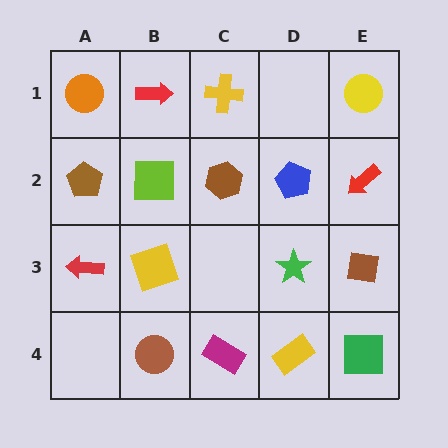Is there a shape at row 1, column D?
No, that cell is empty.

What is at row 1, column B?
A red arrow.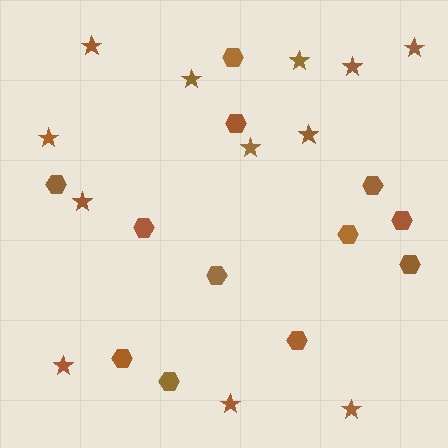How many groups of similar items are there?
There are 2 groups: one group of stars (12) and one group of hexagons (12).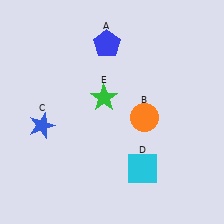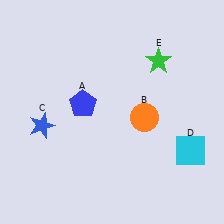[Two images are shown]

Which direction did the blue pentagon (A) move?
The blue pentagon (A) moved down.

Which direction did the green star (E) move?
The green star (E) moved right.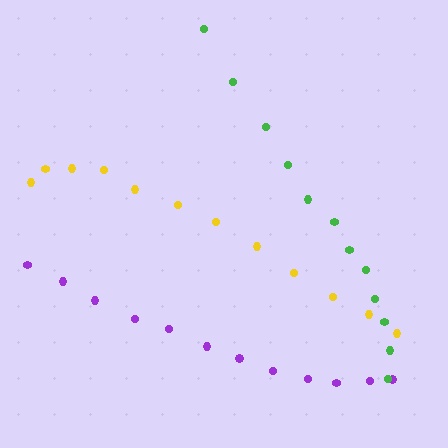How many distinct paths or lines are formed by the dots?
There are 3 distinct paths.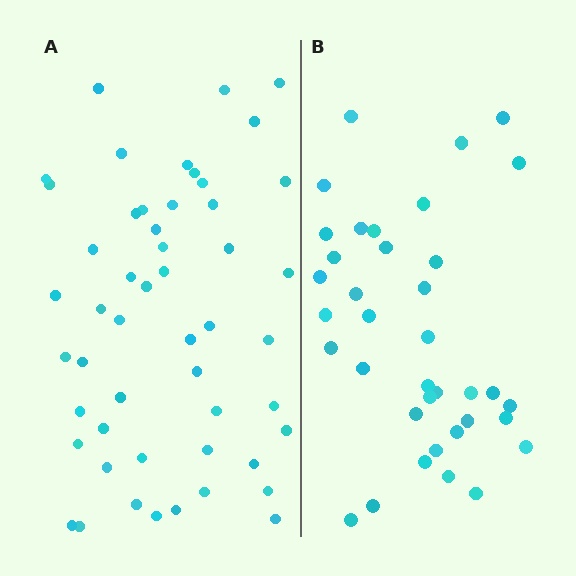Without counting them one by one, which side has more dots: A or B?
Region A (the left region) has more dots.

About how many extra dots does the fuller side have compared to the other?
Region A has approximately 15 more dots than region B.